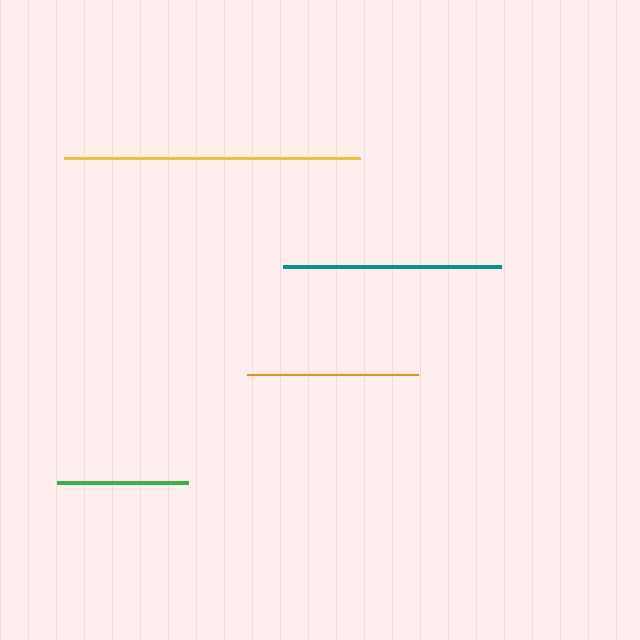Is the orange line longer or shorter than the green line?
The orange line is longer than the green line.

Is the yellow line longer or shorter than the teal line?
The yellow line is longer than the teal line.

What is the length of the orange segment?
The orange segment is approximately 171 pixels long.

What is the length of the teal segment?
The teal segment is approximately 218 pixels long.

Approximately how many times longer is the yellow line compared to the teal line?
The yellow line is approximately 1.4 times the length of the teal line.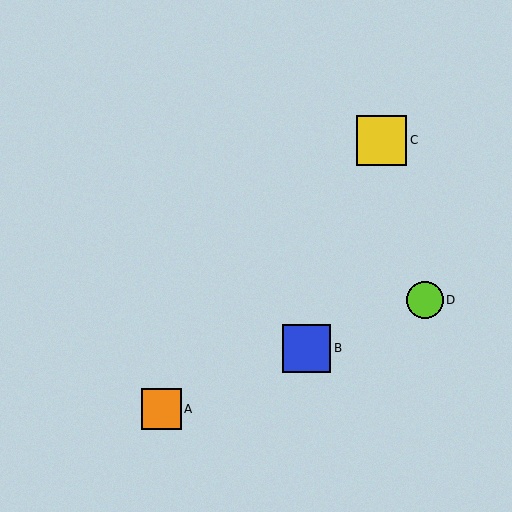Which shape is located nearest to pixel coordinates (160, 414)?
The orange square (labeled A) at (161, 409) is nearest to that location.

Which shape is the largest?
The yellow square (labeled C) is the largest.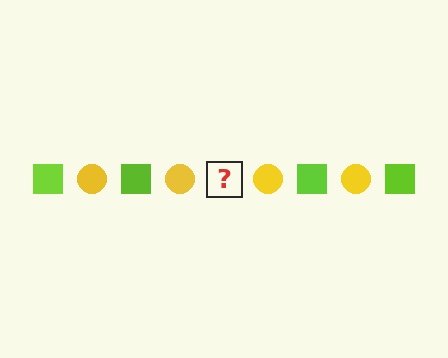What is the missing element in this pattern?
The missing element is a lime square.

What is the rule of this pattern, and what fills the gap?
The rule is that the pattern alternates between lime square and yellow circle. The gap should be filled with a lime square.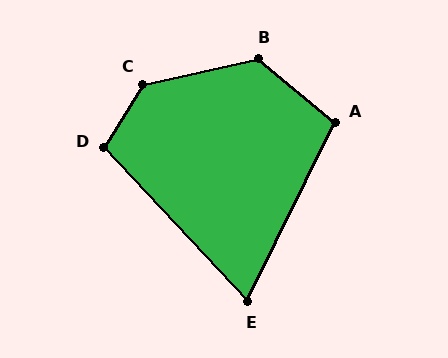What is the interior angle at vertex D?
Approximately 105 degrees (obtuse).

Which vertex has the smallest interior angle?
E, at approximately 69 degrees.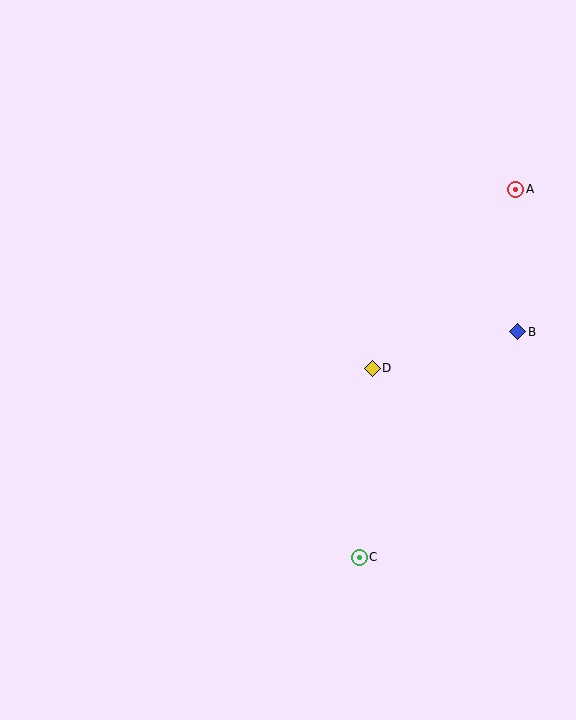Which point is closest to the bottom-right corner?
Point C is closest to the bottom-right corner.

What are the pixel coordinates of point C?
Point C is at (359, 557).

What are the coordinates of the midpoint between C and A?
The midpoint between C and A is at (438, 373).